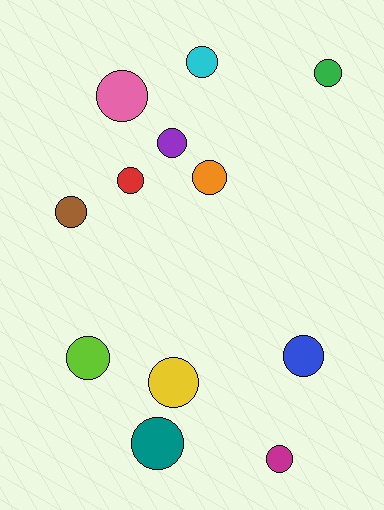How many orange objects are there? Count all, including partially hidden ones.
There is 1 orange object.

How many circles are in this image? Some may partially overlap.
There are 12 circles.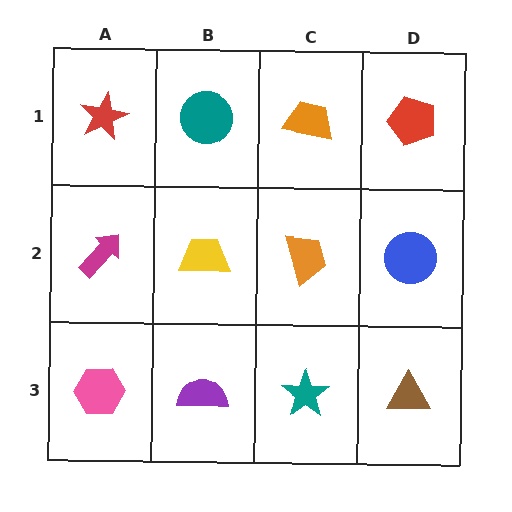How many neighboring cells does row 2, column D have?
3.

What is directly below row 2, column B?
A purple semicircle.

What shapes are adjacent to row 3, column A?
A magenta arrow (row 2, column A), a purple semicircle (row 3, column B).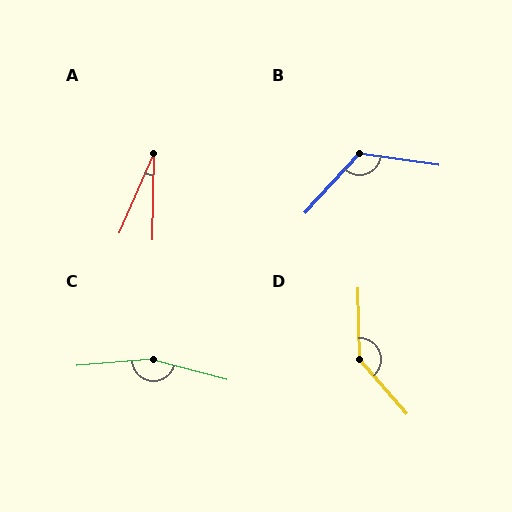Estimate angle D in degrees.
Approximately 140 degrees.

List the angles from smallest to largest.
A (23°), B (125°), D (140°), C (160°).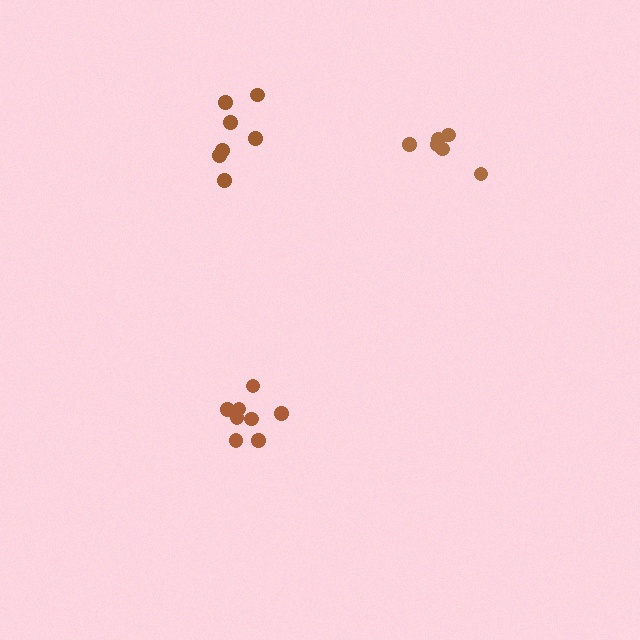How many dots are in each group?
Group 1: 8 dots, Group 2: 6 dots, Group 3: 7 dots (21 total).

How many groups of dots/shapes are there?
There are 3 groups.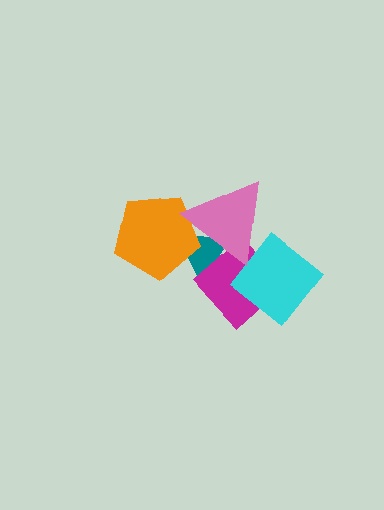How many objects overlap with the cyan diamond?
1 object overlaps with the cyan diamond.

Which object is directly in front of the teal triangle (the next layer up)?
The magenta diamond is directly in front of the teal triangle.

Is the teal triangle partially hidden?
Yes, it is partially covered by another shape.